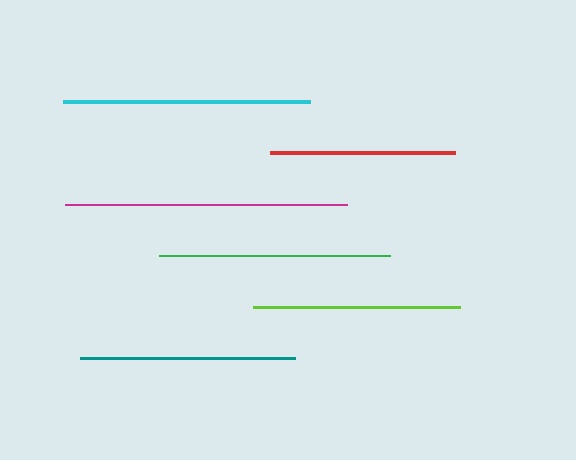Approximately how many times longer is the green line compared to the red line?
The green line is approximately 1.3 times the length of the red line.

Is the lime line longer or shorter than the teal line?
The teal line is longer than the lime line.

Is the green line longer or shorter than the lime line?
The green line is longer than the lime line.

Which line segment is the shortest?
The red line is the shortest at approximately 185 pixels.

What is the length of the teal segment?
The teal segment is approximately 215 pixels long.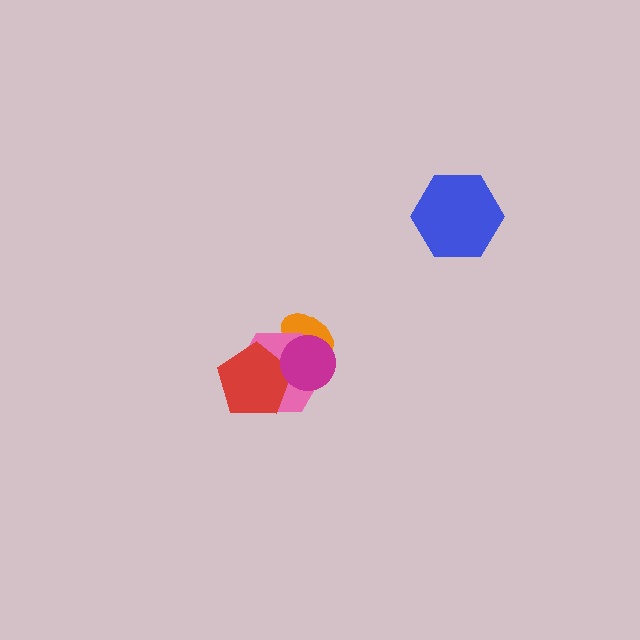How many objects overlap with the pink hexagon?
3 objects overlap with the pink hexagon.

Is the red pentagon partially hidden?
Yes, it is partially covered by another shape.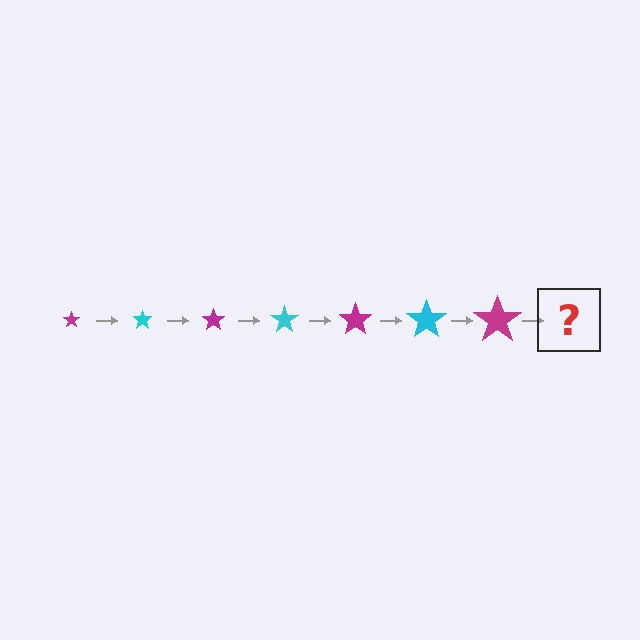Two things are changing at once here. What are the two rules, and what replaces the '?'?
The two rules are that the star grows larger each step and the color cycles through magenta and cyan. The '?' should be a cyan star, larger than the previous one.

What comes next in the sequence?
The next element should be a cyan star, larger than the previous one.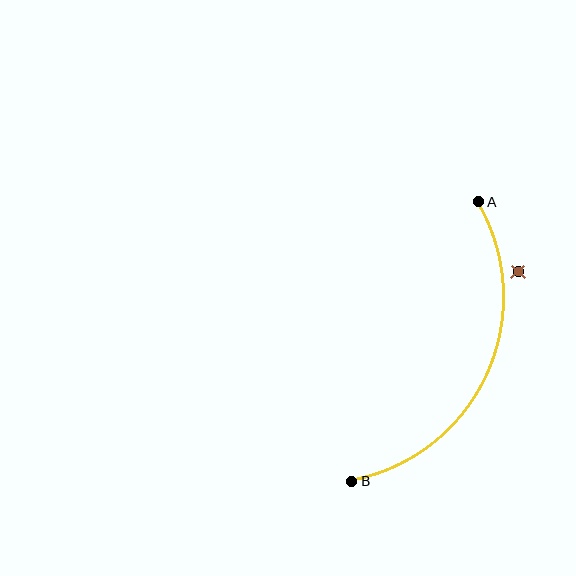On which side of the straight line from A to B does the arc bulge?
The arc bulges to the right of the straight line connecting A and B.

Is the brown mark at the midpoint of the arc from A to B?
No — the brown mark does not lie on the arc at all. It sits slightly outside the curve.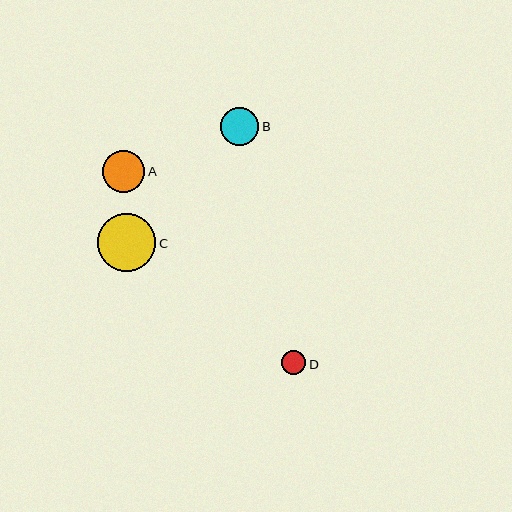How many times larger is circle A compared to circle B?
Circle A is approximately 1.1 times the size of circle B.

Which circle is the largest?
Circle C is the largest with a size of approximately 58 pixels.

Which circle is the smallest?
Circle D is the smallest with a size of approximately 24 pixels.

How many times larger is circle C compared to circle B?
Circle C is approximately 1.5 times the size of circle B.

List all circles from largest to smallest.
From largest to smallest: C, A, B, D.